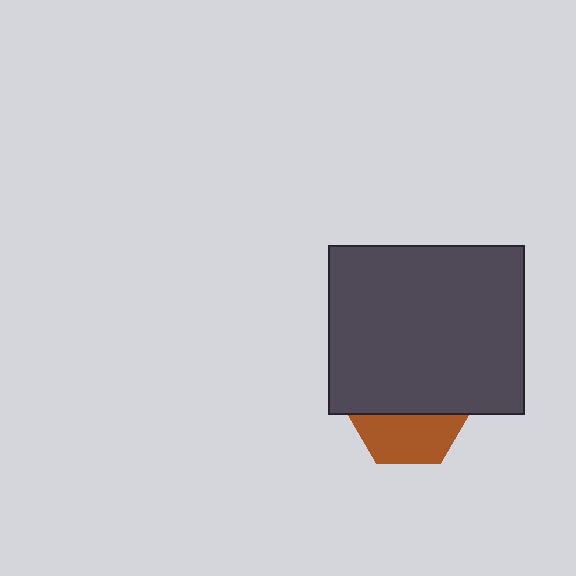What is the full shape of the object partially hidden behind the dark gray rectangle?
The partially hidden object is a brown hexagon.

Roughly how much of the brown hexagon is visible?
A small part of it is visible (roughly 41%).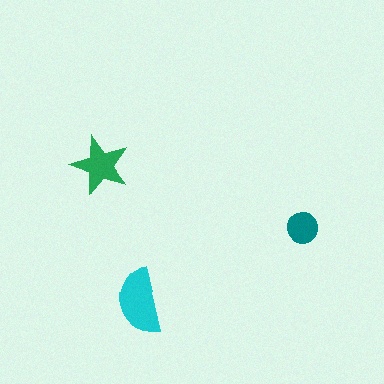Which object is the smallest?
The teal circle.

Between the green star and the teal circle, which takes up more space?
The green star.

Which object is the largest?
The cyan semicircle.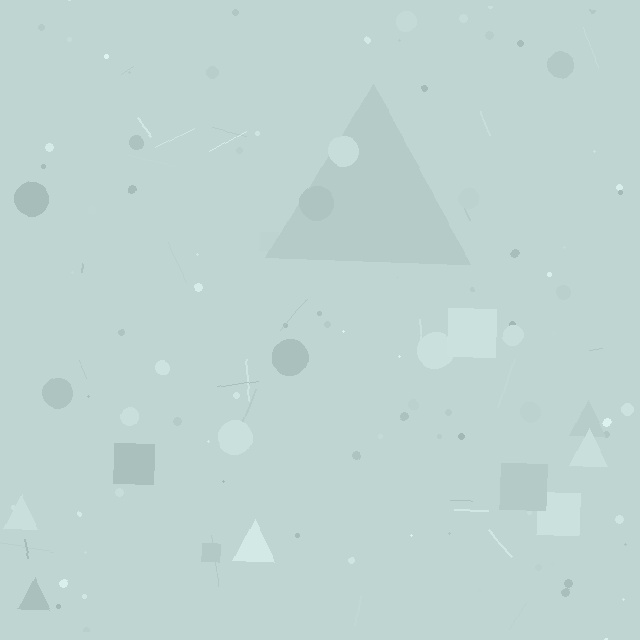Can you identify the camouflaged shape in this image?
The camouflaged shape is a triangle.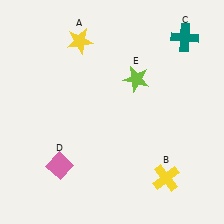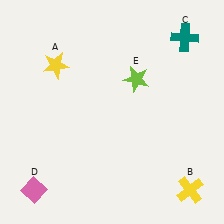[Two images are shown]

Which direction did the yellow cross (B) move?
The yellow cross (B) moved right.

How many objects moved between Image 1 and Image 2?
3 objects moved between the two images.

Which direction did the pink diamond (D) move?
The pink diamond (D) moved left.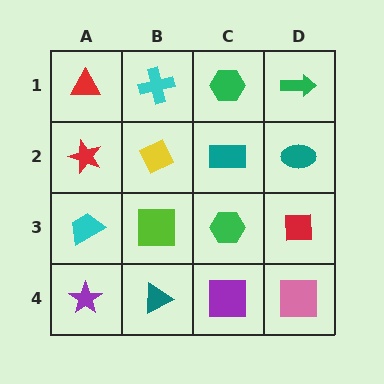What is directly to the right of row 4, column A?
A teal triangle.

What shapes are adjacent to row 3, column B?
A yellow diamond (row 2, column B), a teal triangle (row 4, column B), a cyan trapezoid (row 3, column A), a green hexagon (row 3, column C).